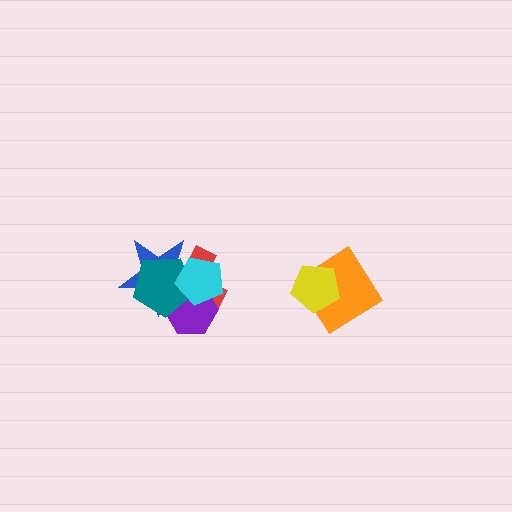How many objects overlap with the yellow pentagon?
1 object overlaps with the yellow pentagon.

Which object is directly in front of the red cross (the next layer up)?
The blue star is directly in front of the red cross.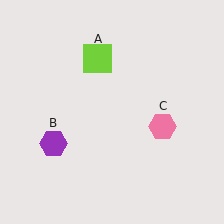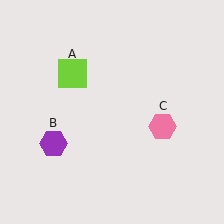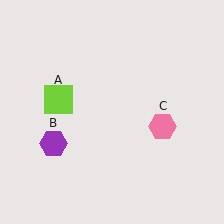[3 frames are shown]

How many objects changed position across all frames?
1 object changed position: lime square (object A).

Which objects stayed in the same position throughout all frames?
Purple hexagon (object B) and pink hexagon (object C) remained stationary.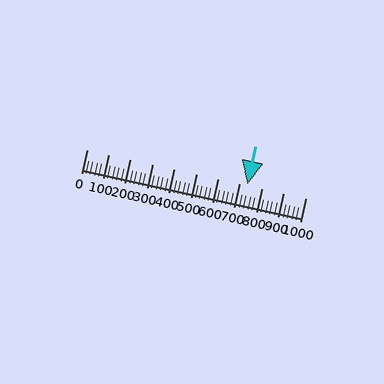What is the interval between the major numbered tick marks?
The major tick marks are spaced 100 units apart.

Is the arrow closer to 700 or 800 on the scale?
The arrow is closer to 700.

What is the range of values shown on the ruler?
The ruler shows values from 0 to 1000.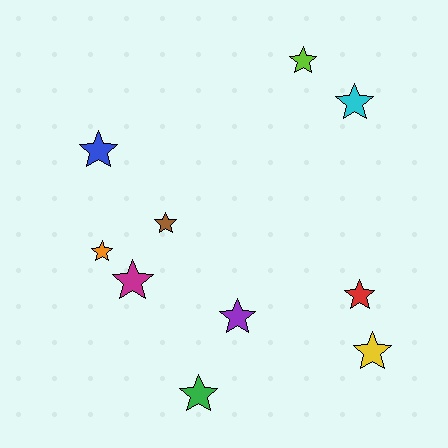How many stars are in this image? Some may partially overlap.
There are 10 stars.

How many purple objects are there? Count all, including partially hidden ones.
There is 1 purple object.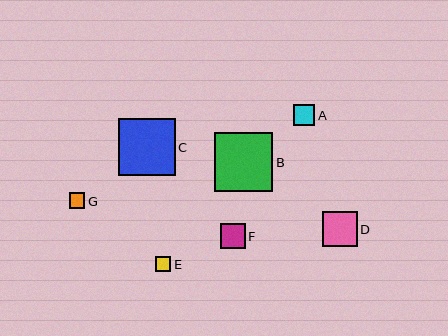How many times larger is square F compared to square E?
Square F is approximately 1.7 times the size of square E.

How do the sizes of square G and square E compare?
Square G and square E are approximately the same size.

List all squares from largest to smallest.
From largest to smallest: B, C, D, F, A, G, E.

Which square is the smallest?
Square E is the smallest with a size of approximately 15 pixels.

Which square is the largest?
Square B is the largest with a size of approximately 58 pixels.